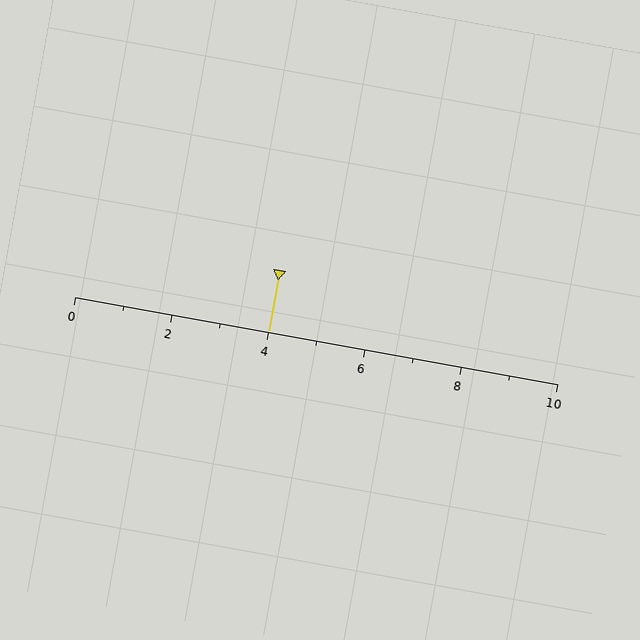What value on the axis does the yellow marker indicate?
The marker indicates approximately 4.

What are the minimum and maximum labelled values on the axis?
The axis runs from 0 to 10.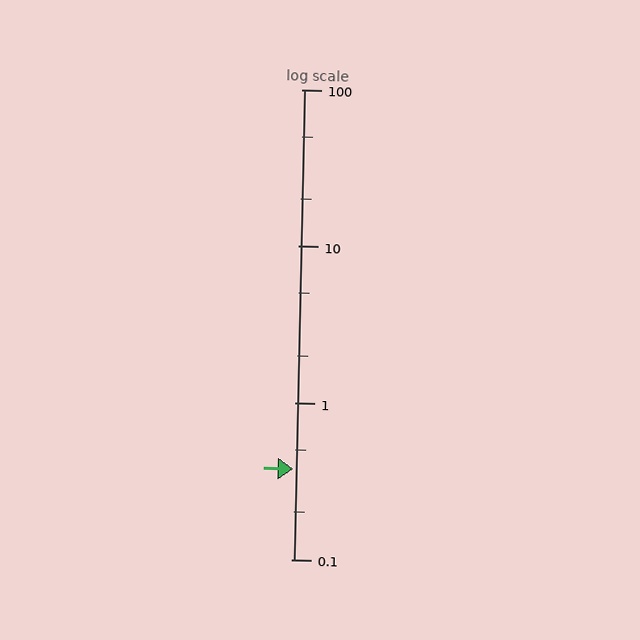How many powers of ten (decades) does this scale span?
The scale spans 3 decades, from 0.1 to 100.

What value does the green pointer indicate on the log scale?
The pointer indicates approximately 0.38.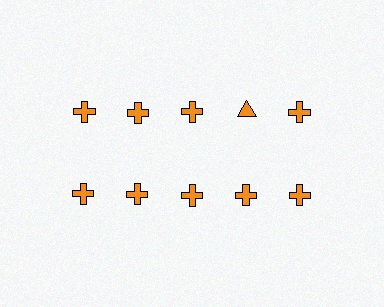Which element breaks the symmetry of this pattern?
The orange triangle in the top row, second from right column breaks the symmetry. All other shapes are orange crosses.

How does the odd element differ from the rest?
It has a different shape: triangle instead of cross.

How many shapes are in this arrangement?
There are 10 shapes arranged in a grid pattern.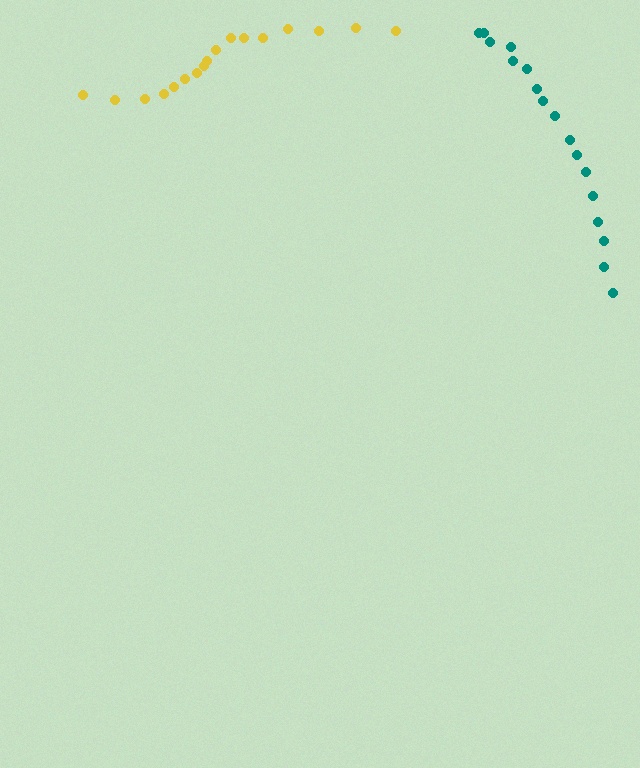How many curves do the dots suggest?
There are 2 distinct paths.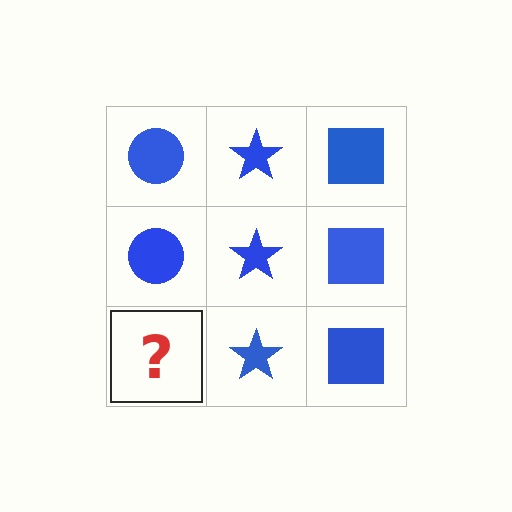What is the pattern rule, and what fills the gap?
The rule is that each column has a consistent shape. The gap should be filled with a blue circle.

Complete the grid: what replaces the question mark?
The question mark should be replaced with a blue circle.